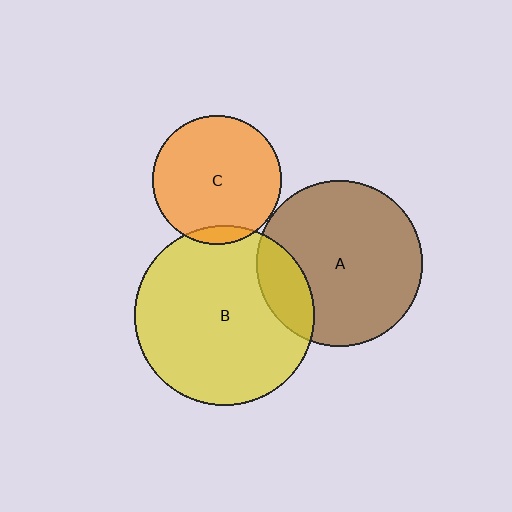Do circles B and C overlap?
Yes.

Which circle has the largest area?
Circle B (yellow).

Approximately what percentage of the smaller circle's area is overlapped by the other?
Approximately 5%.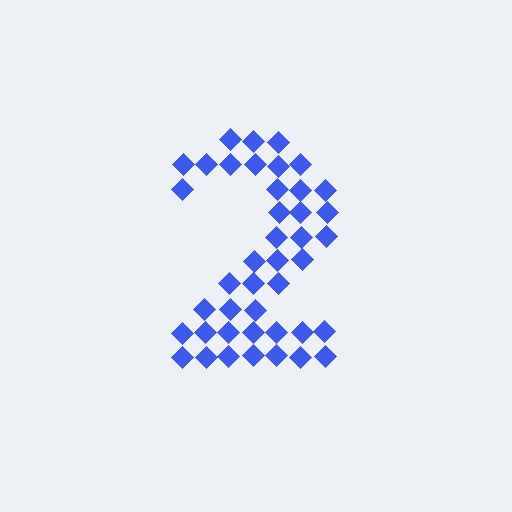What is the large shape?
The large shape is the digit 2.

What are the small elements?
The small elements are diamonds.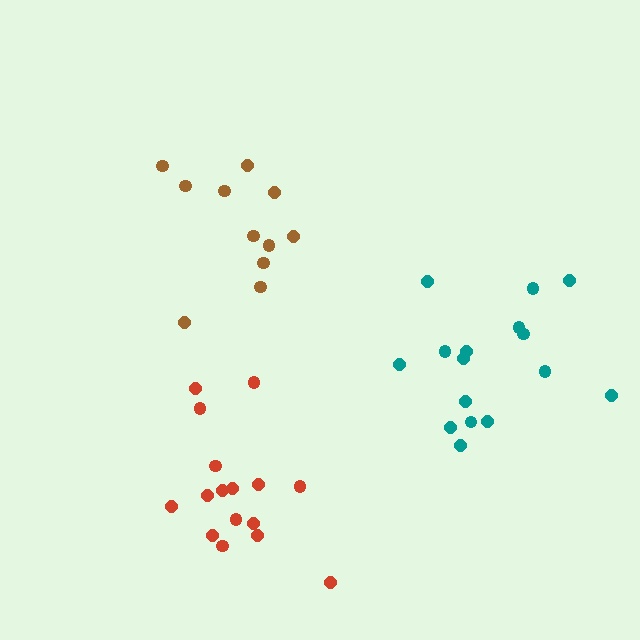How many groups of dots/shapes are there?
There are 3 groups.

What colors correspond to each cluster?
The clusters are colored: teal, brown, red.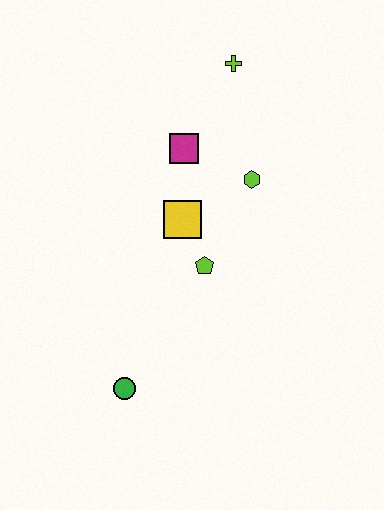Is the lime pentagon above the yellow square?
No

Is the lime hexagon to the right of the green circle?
Yes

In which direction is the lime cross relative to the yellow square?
The lime cross is above the yellow square.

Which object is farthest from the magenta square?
The green circle is farthest from the magenta square.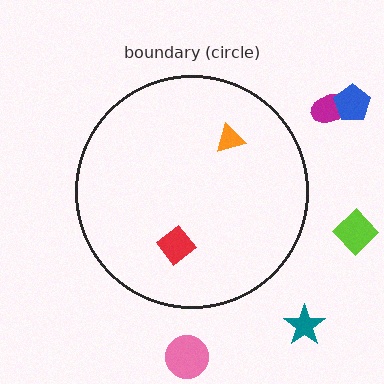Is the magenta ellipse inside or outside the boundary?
Outside.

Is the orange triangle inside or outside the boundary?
Inside.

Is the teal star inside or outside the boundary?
Outside.